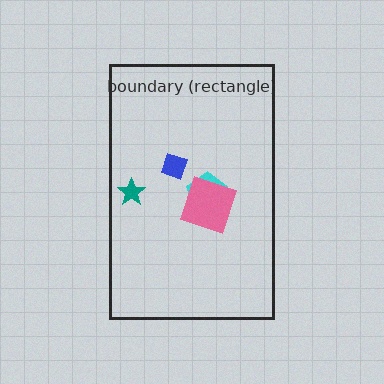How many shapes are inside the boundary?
4 inside, 0 outside.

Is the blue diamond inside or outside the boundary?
Inside.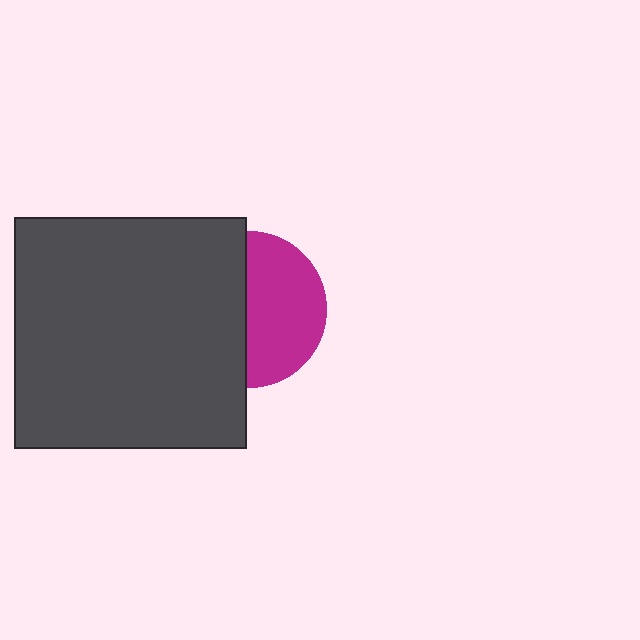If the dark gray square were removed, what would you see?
You would see the complete magenta circle.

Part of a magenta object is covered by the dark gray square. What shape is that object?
It is a circle.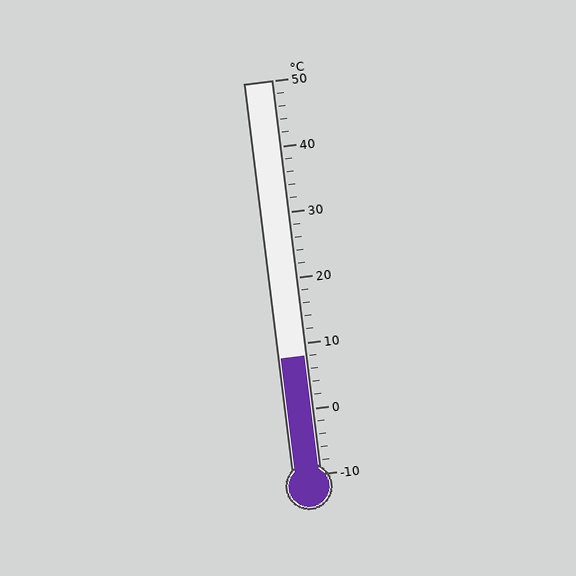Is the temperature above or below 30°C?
The temperature is below 30°C.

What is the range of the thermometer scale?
The thermometer scale ranges from -10°C to 50°C.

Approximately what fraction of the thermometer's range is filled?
The thermometer is filled to approximately 30% of its range.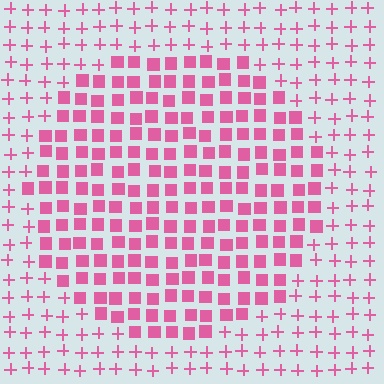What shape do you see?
I see a circle.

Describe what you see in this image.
The image is filled with small pink elements arranged in a uniform grid. A circle-shaped region contains squares, while the surrounding area contains plus signs. The boundary is defined purely by the change in element shape.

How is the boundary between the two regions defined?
The boundary is defined by a change in element shape: squares inside vs. plus signs outside. All elements share the same color and spacing.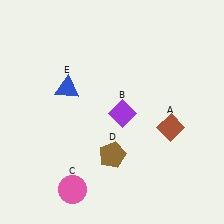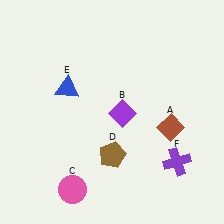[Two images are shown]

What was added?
A purple cross (F) was added in Image 2.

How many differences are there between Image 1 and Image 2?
There is 1 difference between the two images.